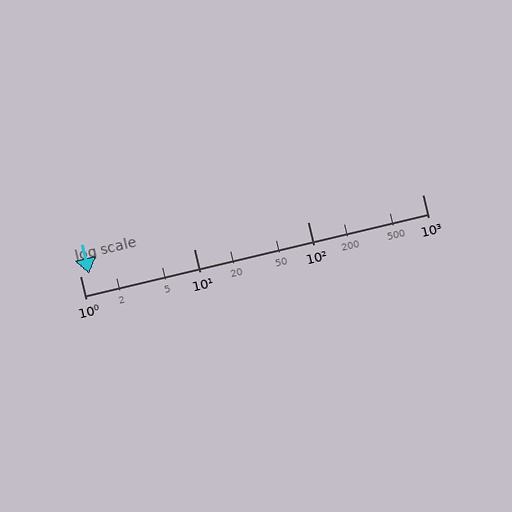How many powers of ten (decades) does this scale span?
The scale spans 3 decades, from 1 to 1000.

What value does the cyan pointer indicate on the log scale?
The pointer indicates approximately 1.2.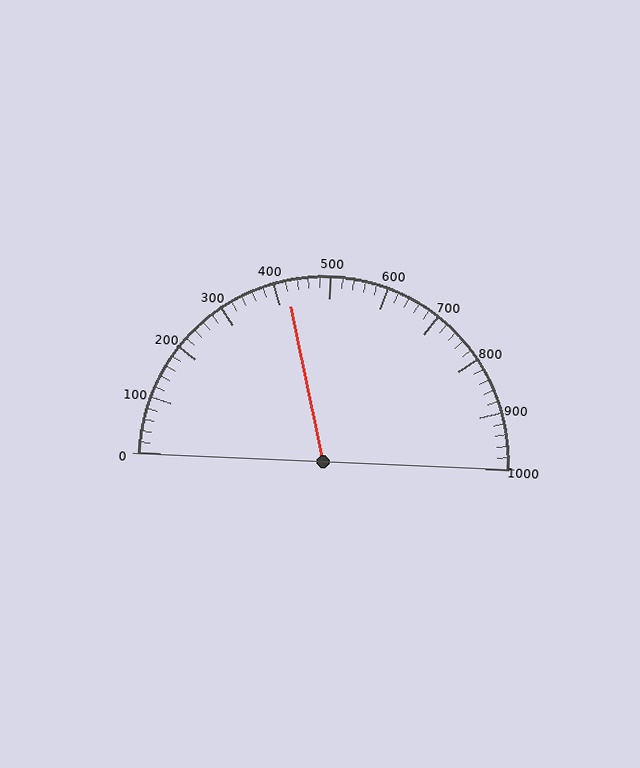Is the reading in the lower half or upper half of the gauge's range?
The reading is in the lower half of the range (0 to 1000).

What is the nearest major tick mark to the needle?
The nearest major tick mark is 400.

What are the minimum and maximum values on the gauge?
The gauge ranges from 0 to 1000.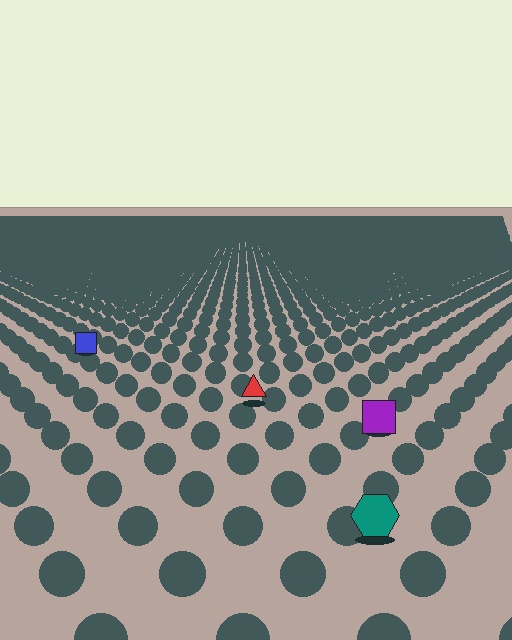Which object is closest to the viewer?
The teal hexagon is closest. The texture marks near it are larger and more spread out.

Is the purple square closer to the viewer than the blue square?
Yes. The purple square is closer — you can tell from the texture gradient: the ground texture is coarser near it.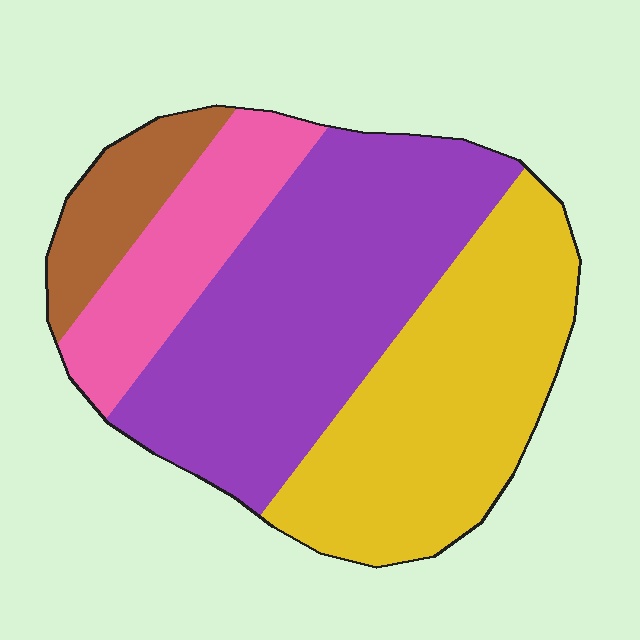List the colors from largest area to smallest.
From largest to smallest: purple, yellow, pink, brown.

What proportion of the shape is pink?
Pink covers around 15% of the shape.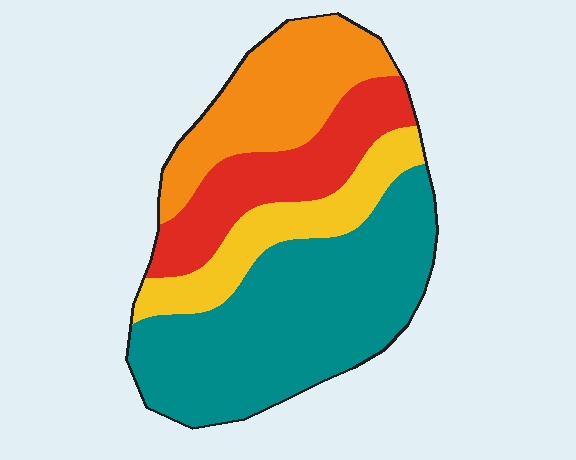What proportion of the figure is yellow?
Yellow takes up less than a sixth of the figure.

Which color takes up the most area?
Teal, at roughly 45%.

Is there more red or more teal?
Teal.